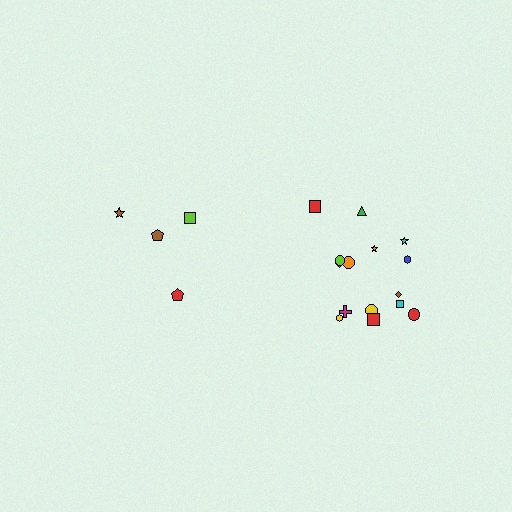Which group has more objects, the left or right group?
The right group.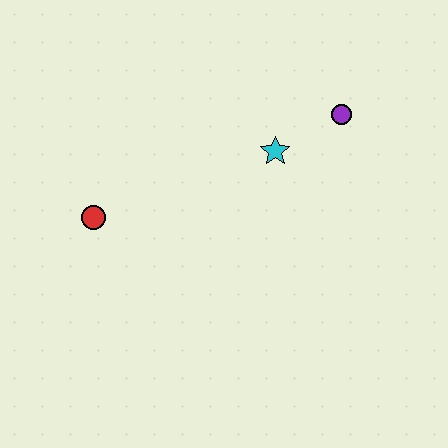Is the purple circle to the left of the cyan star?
No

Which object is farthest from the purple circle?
The red circle is farthest from the purple circle.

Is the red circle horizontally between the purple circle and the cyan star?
No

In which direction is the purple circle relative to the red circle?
The purple circle is to the right of the red circle.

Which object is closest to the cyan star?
The purple circle is closest to the cyan star.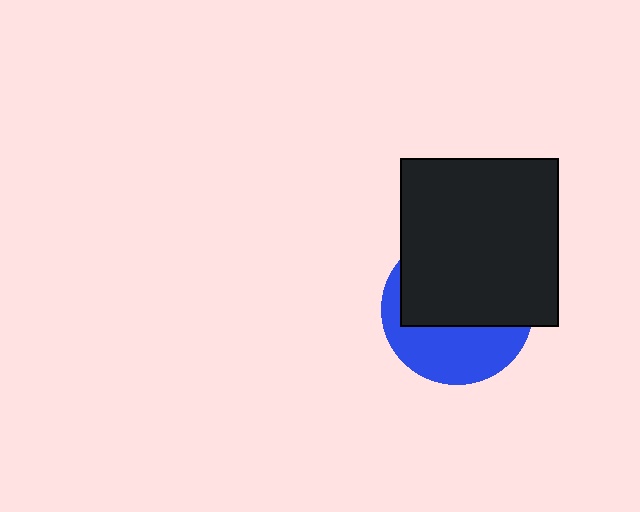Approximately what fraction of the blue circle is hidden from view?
Roughly 60% of the blue circle is hidden behind the black rectangle.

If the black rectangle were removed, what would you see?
You would see the complete blue circle.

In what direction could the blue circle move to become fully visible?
The blue circle could move down. That would shift it out from behind the black rectangle entirely.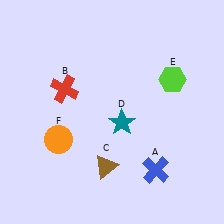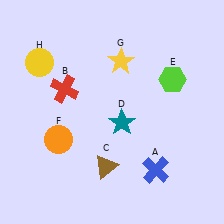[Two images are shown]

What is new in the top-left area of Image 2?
A yellow circle (H) was added in the top-left area of Image 2.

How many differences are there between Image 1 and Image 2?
There are 2 differences between the two images.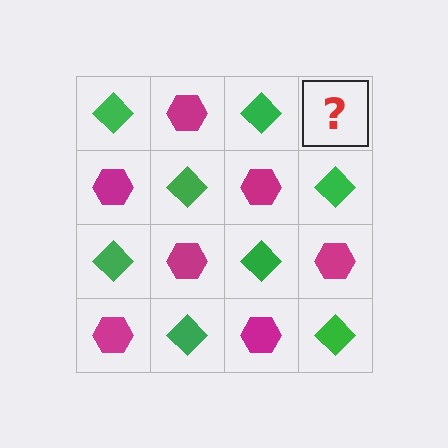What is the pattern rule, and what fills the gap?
The rule is that it alternates green diamond and magenta hexagon in a checkerboard pattern. The gap should be filled with a magenta hexagon.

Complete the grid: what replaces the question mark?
The question mark should be replaced with a magenta hexagon.